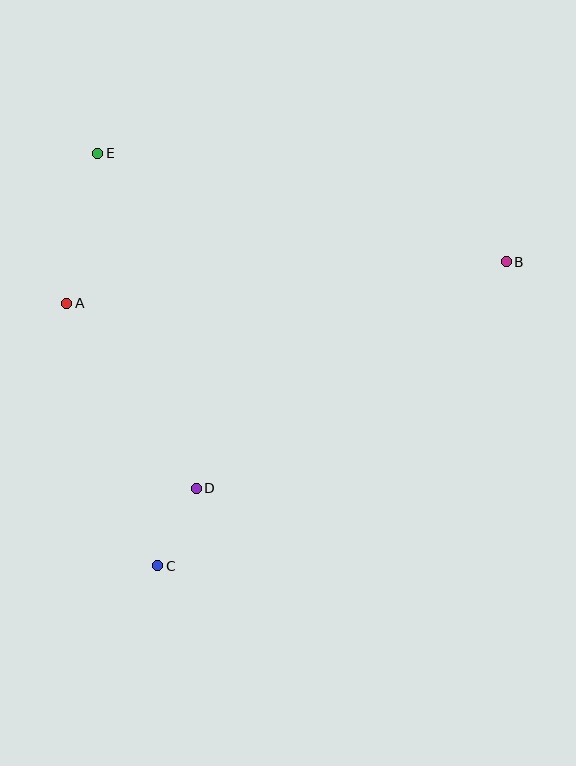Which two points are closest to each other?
Points C and D are closest to each other.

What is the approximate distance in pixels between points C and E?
The distance between C and E is approximately 417 pixels.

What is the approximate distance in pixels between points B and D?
The distance between B and D is approximately 384 pixels.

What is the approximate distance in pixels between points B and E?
The distance between B and E is approximately 423 pixels.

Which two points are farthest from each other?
Points B and C are farthest from each other.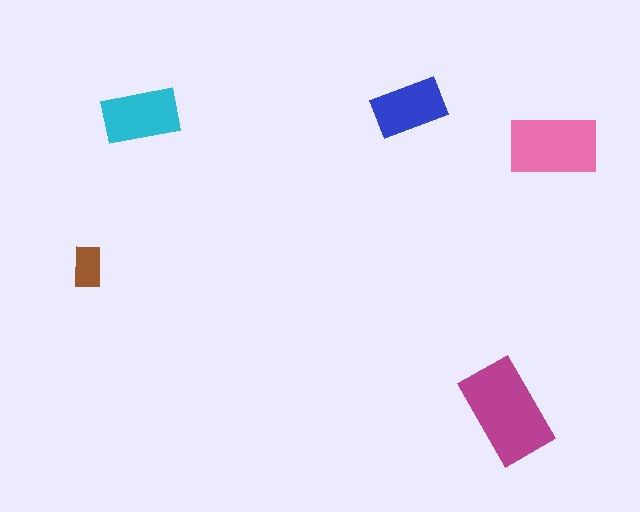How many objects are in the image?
There are 5 objects in the image.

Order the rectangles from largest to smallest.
the magenta one, the pink one, the cyan one, the blue one, the brown one.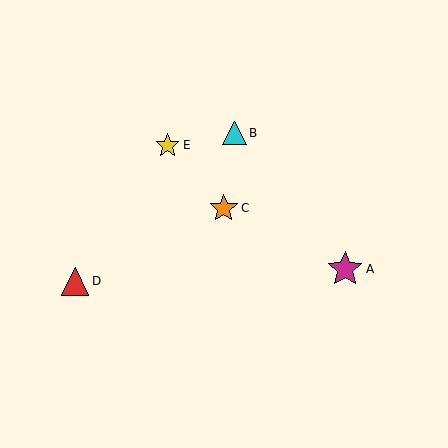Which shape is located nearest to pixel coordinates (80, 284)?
The red triangle (labeled D) at (75, 281) is nearest to that location.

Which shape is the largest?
The magenta star (labeled A) is the largest.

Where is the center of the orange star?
The center of the orange star is at (224, 208).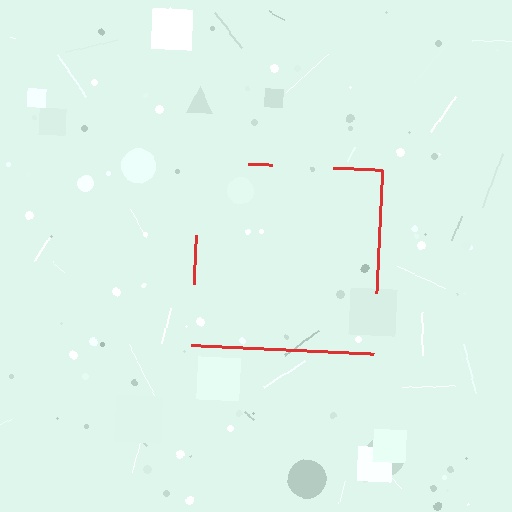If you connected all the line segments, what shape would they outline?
They would outline a square.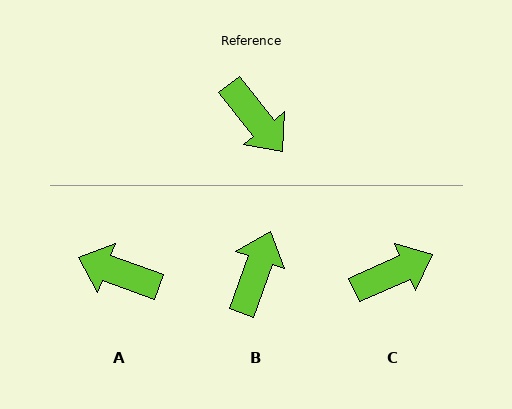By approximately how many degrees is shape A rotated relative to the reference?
Approximately 148 degrees clockwise.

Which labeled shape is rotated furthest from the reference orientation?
A, about 148 degrees away.